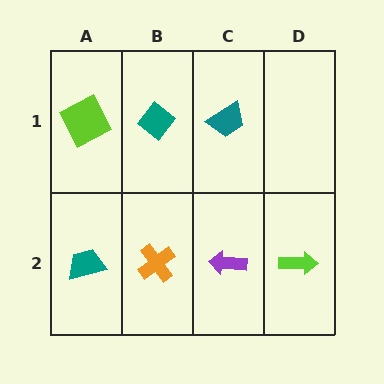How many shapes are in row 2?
4 shapes.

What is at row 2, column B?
An orange cross.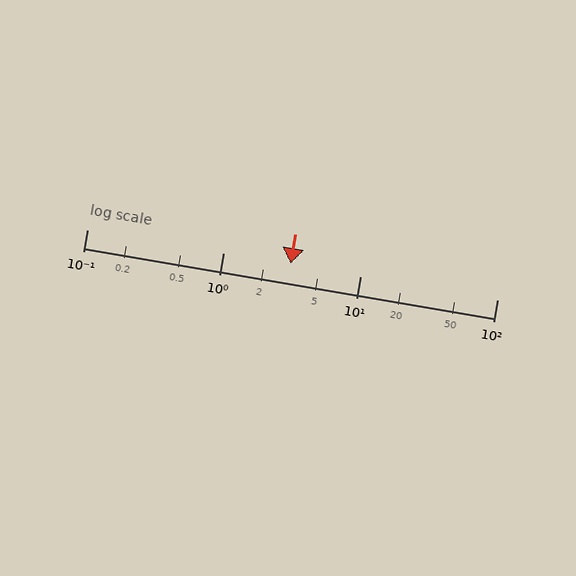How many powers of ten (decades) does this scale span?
The scale spans 3 decades, from 0.1 to 100.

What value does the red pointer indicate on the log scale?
The pointer indicates approximately 3.1.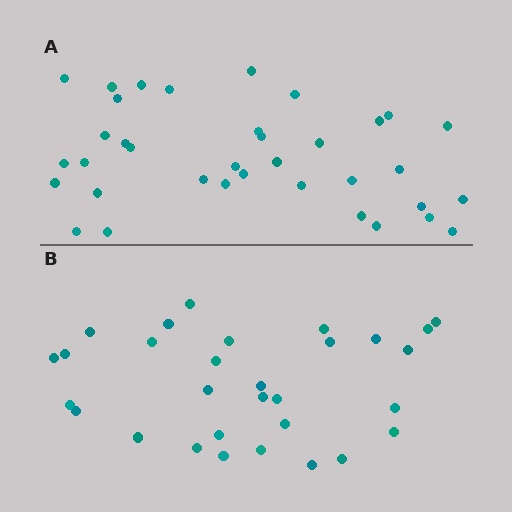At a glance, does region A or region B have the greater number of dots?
Region A (the top region) has more dots.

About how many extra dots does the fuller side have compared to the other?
Region A has about 6 more dots than region B.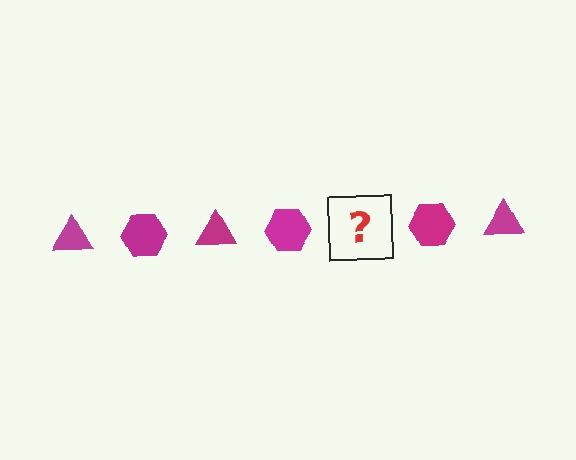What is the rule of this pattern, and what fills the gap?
The rule is that the pattern cycles through triangle, hexagon shapes in magenta. The gap should be filled with a magenta triangle.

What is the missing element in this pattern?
The missing element is a magenta triangle.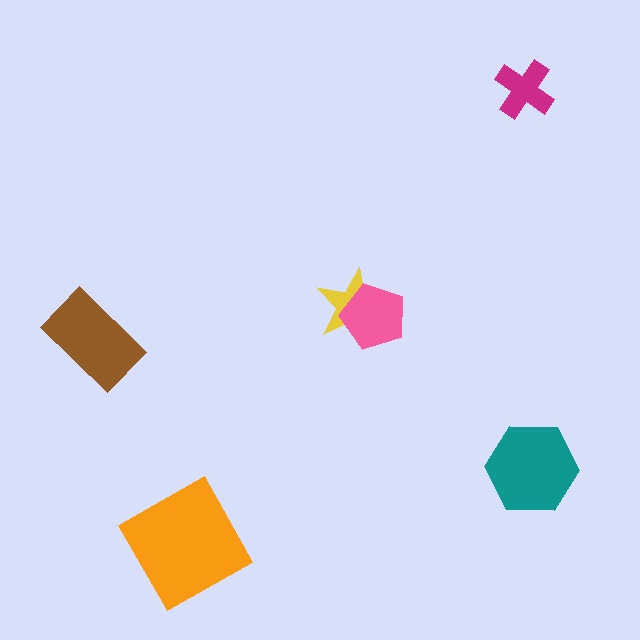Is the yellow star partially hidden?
Yes, it is partially covered by another shape.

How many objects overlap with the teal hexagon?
0 objects overlap with the teal hexagon.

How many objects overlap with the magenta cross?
0 objects overlap with the magenta cross.